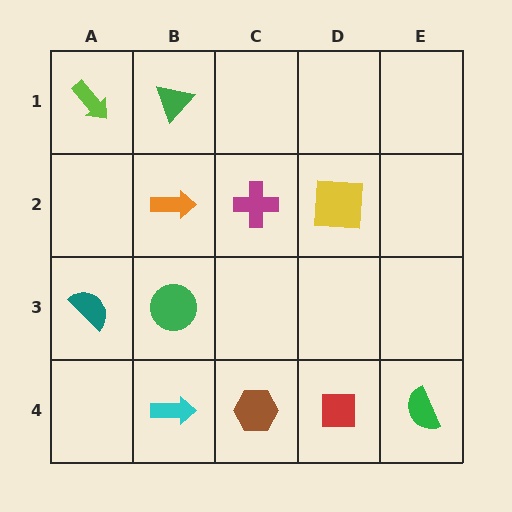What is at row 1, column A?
A lime arrow.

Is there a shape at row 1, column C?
No, that cell is empty.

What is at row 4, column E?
A green semicircle.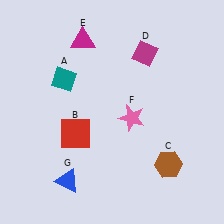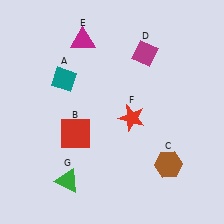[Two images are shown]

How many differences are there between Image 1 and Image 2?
There are 2 differences between the two images.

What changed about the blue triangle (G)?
In Image 1, G is blue. In Image 2, it changed to green.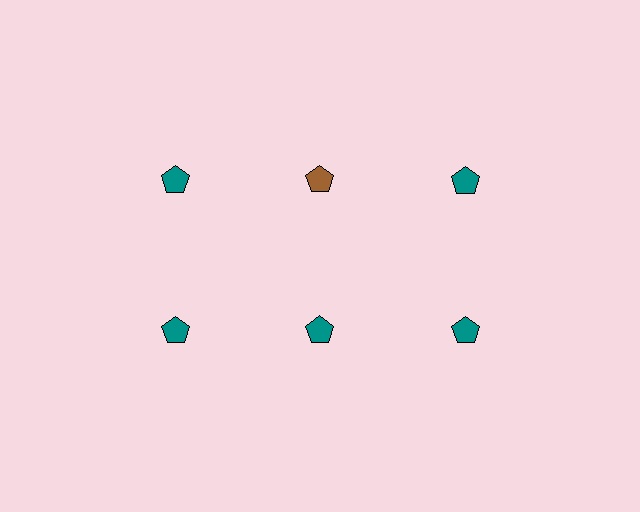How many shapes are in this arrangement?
There are 6 shapes arranged in a grid pattern.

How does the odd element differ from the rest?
It has a different color: brown instead of teal.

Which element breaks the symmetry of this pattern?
The brown pentagon in the top row, second from left column breaks the symmetry. All other shapes are teal pentagons.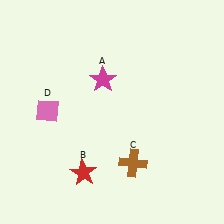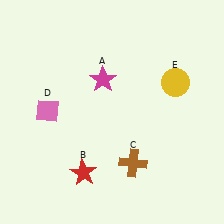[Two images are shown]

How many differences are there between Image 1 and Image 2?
There is 1 difference between the two images.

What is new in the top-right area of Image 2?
A yellow circle (E) was added in the top-right area of Image 2.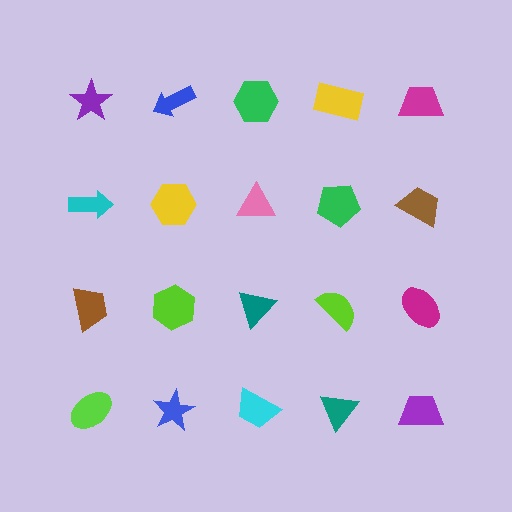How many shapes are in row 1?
5 shapes.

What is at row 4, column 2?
A blue star.